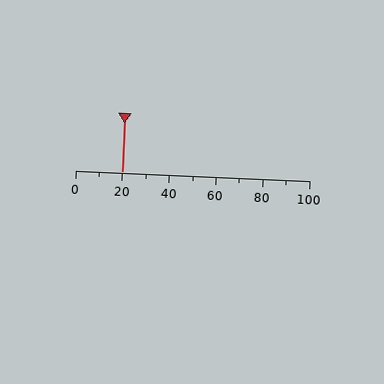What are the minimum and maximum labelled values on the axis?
The axis runs from 0 to 100.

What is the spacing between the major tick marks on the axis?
The major ticks are spaced 20 apart.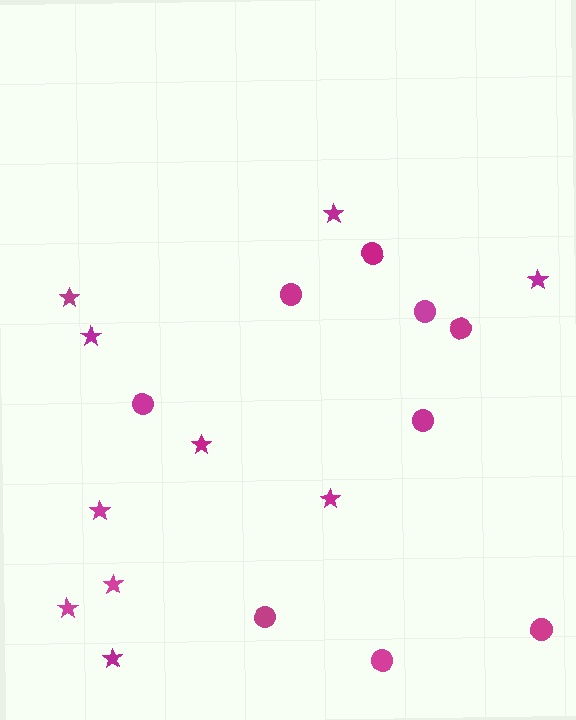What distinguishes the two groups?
There are 2 groups: one group of circles (9) and one group of stars (10).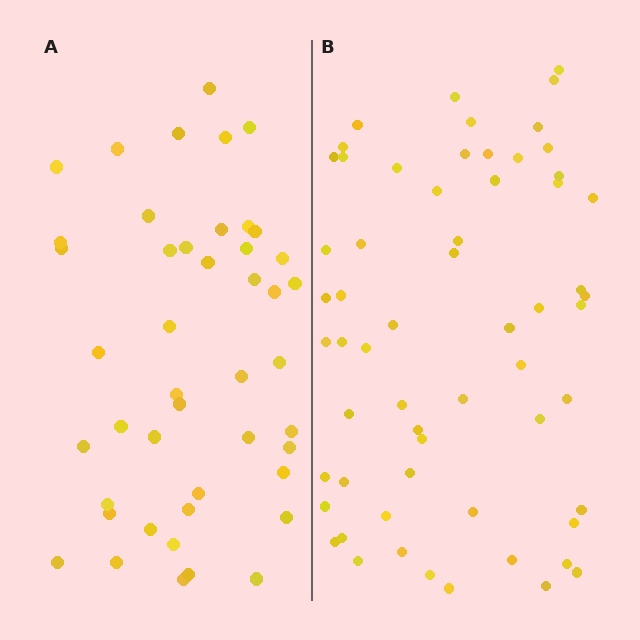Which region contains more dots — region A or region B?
Region B (the right region) has more dots.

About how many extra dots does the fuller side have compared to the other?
Region B has approximately 15 more dots than region A.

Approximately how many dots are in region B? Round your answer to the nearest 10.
About 60 dots.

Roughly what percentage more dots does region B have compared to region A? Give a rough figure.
About 35% more.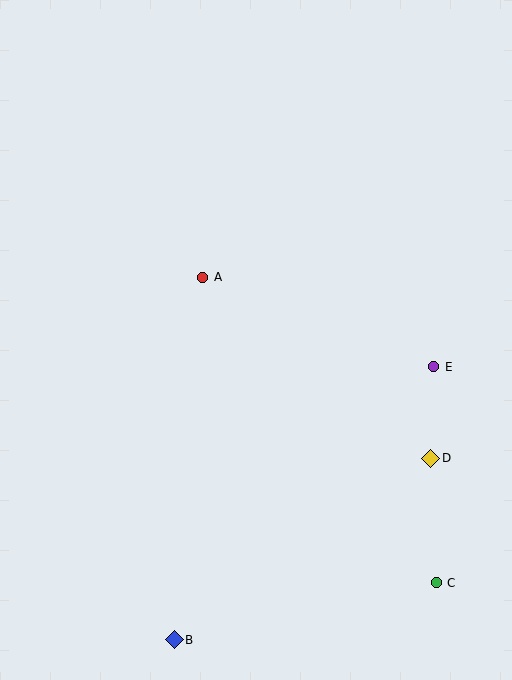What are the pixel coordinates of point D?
Point D is at (431, 458).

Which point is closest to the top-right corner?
Point E is closest to the top-right corner.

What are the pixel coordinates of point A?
Point A is at (203, 277).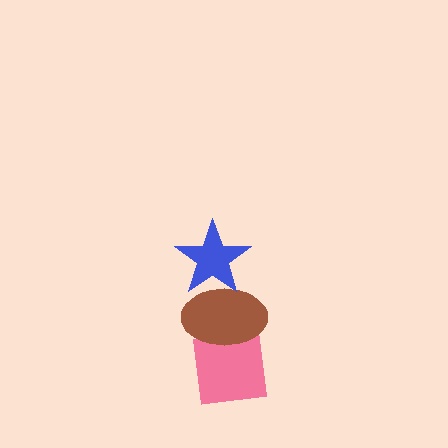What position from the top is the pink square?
The pink square is 3rd from the top.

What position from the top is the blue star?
The blue star is 1st from the top.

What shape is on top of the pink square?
The brown ellipse is on top of the pink square.